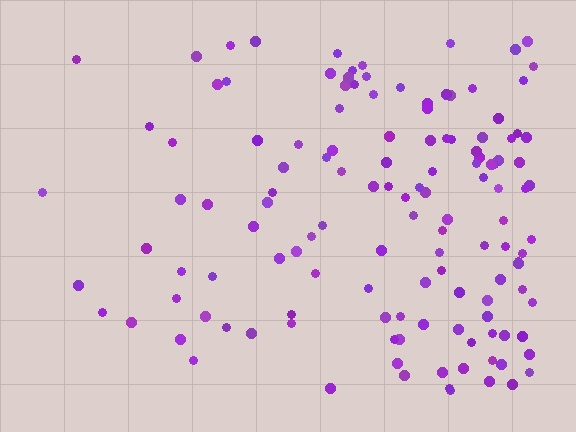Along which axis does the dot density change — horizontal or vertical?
Horizontal.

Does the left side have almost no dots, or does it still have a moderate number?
Still a moderate number, just noticeably fewer than the right.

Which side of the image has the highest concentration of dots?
The right.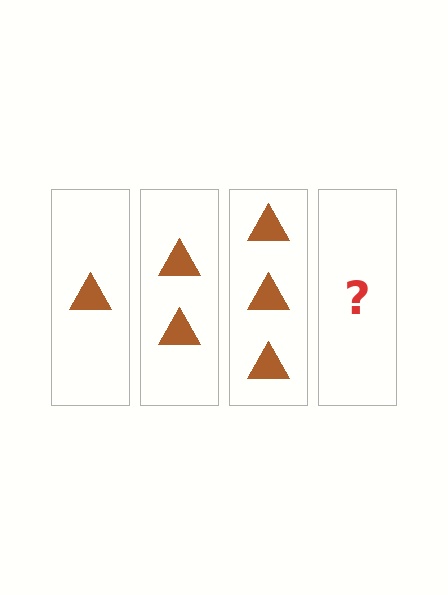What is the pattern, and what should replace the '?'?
The pattern is that each step adds one more triangle. The '?' should be 4 triangles.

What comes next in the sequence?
The next element should be 4 triangles.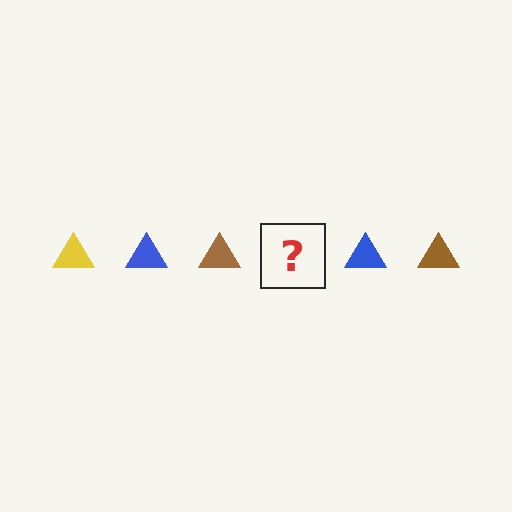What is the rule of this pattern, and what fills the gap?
The rule is that the pattern cycles through yellow, blue, brown triangles. The gap should be filled with a yellow triangle.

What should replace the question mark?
The question mark should be replaced with a yellow triangle.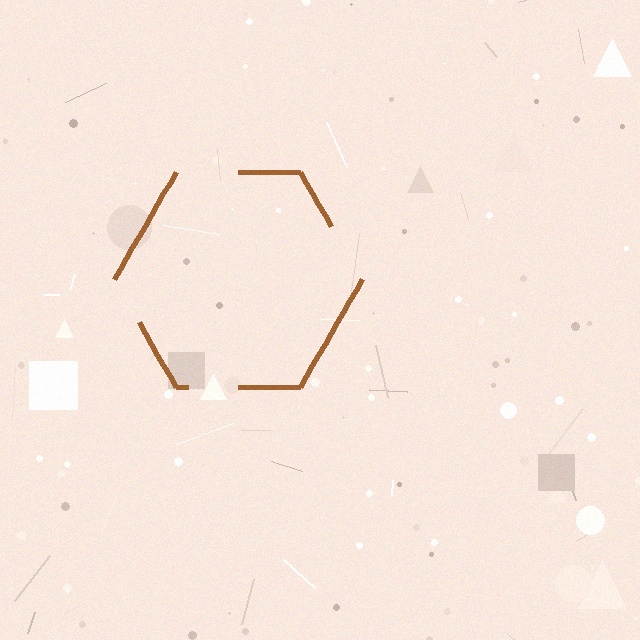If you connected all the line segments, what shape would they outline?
They would outline a hexagon.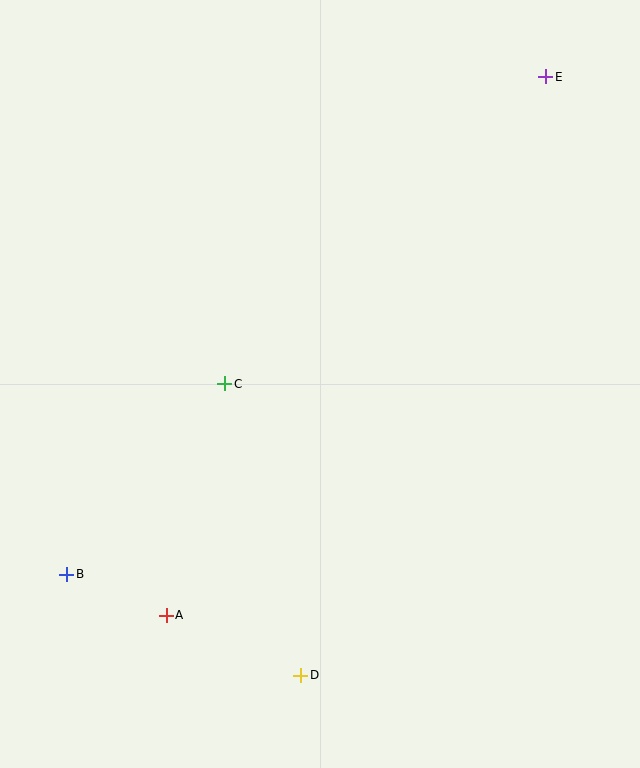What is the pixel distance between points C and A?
The distance between C and A is 239 pixels.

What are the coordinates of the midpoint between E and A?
The midpoint between E and A is at (356, 346).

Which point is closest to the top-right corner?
Point E is closest to the top-right corner.